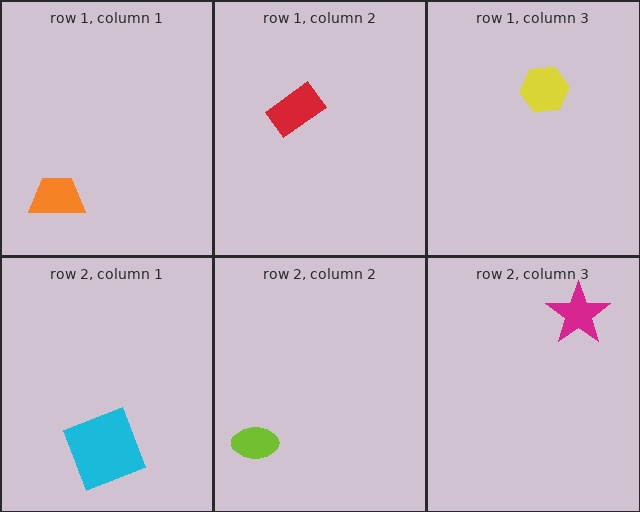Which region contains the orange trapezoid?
The row 1, column 1 region.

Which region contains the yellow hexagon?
The row 1, column 3 region.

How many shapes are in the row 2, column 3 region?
1.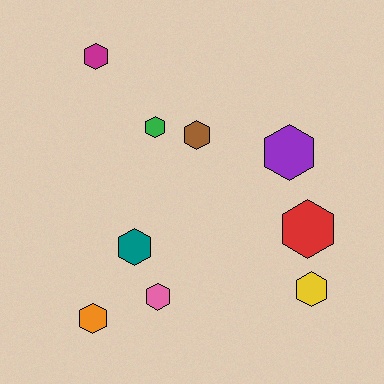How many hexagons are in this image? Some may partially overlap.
There are 9 hexagons.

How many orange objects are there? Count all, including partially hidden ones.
There is 1 orange object.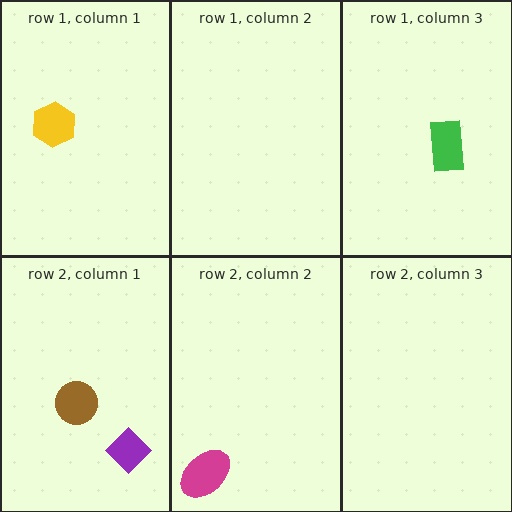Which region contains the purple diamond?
The row 2, column 1 region.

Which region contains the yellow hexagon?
The row 1, column 1 region.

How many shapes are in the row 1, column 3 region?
1.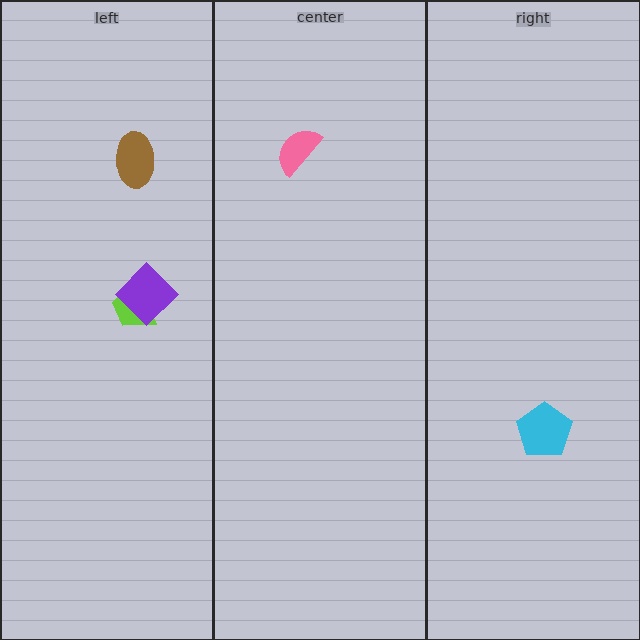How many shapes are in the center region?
1.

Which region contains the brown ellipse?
The left region.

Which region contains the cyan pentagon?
The right region.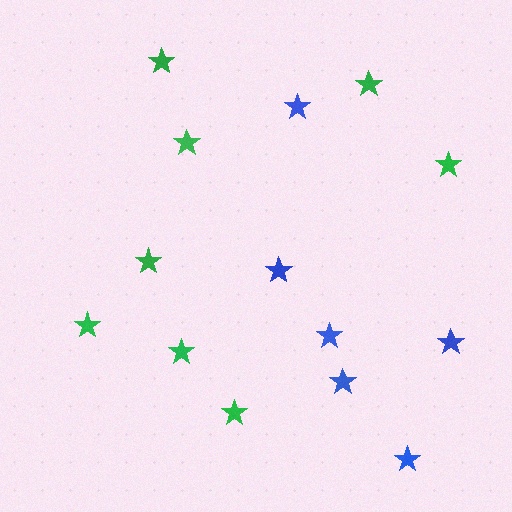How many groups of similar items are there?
There are 2 groups: one group of blue stars (6) and one group of green stars (8).